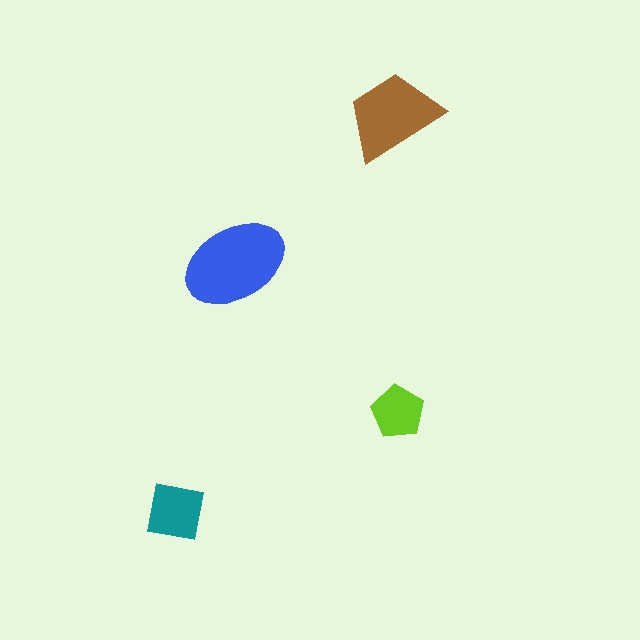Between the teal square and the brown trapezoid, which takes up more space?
The brown trapezoid.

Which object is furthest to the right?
The lime pentagon is rightmost.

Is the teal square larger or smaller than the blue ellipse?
Smaller.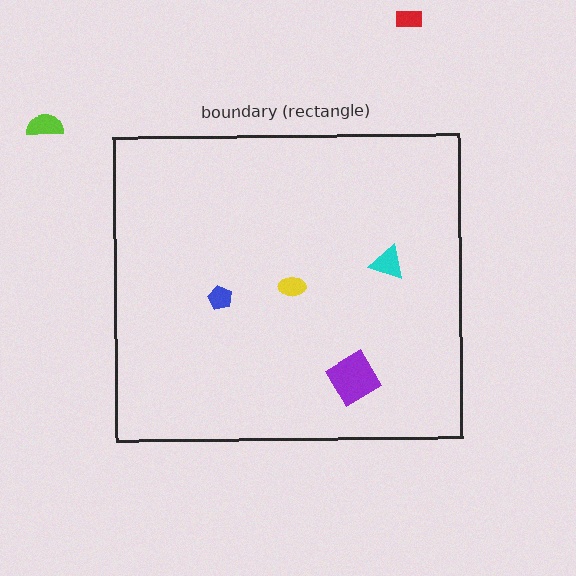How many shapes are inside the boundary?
4 inside, 2 outside.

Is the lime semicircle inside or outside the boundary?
Outside.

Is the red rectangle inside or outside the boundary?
Outside.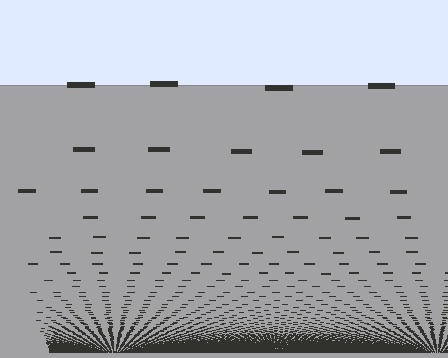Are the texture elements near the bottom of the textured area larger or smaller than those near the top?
Smaller. The gradient is inverted — elements near the bottom are smaller and denser.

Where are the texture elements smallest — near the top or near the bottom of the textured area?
Near the bottom.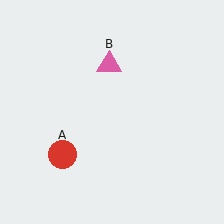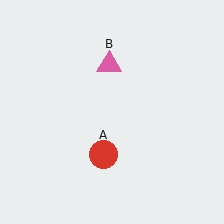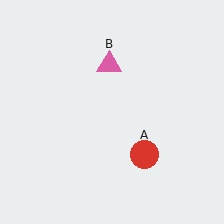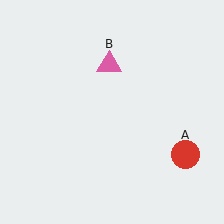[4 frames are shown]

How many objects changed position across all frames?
1 object changed position: red circle (object A).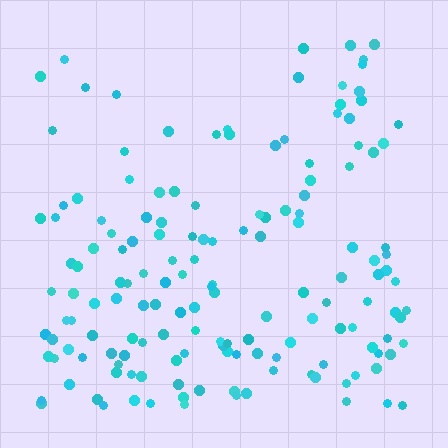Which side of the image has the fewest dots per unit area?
The top.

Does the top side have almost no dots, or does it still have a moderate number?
Still a moderate number, just noticeably fewer than the bottom.